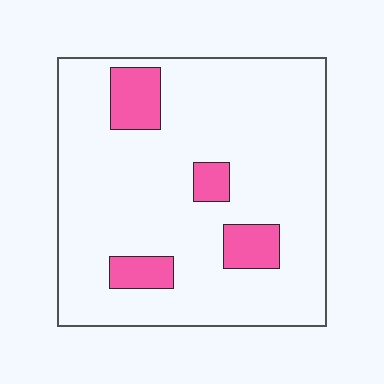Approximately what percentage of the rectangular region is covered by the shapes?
Approximately 15%.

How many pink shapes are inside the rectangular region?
4.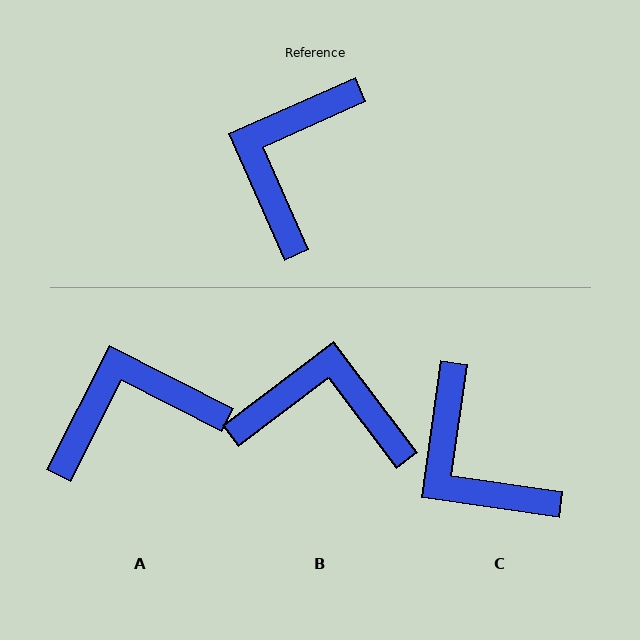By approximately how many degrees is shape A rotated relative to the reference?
Approximately 51 degrees clockwise.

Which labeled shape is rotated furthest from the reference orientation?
B, about 77 degrees away.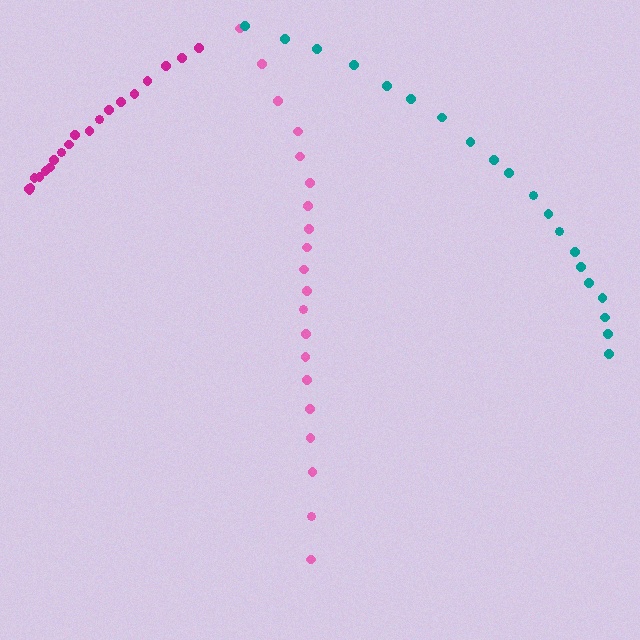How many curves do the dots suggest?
There are 3 distinct paths.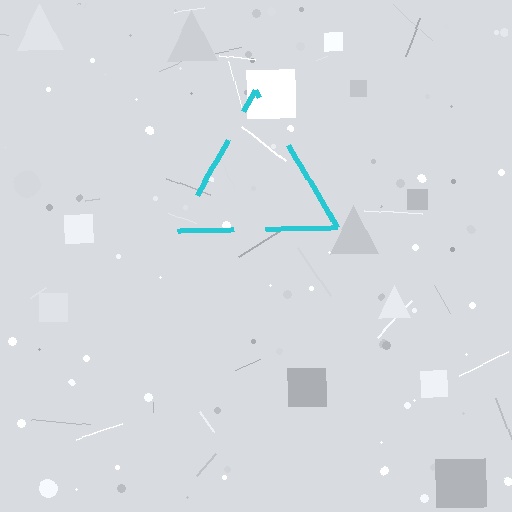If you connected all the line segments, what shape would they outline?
They would outline a triangle.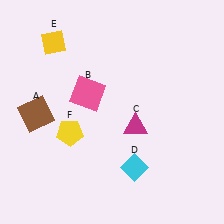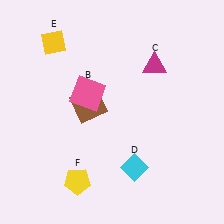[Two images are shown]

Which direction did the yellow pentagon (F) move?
The yellow pentagon (F) moved down.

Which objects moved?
The objects that moved are: the brown square (A), the magenta triangle (C), the yellow pentagon (F).